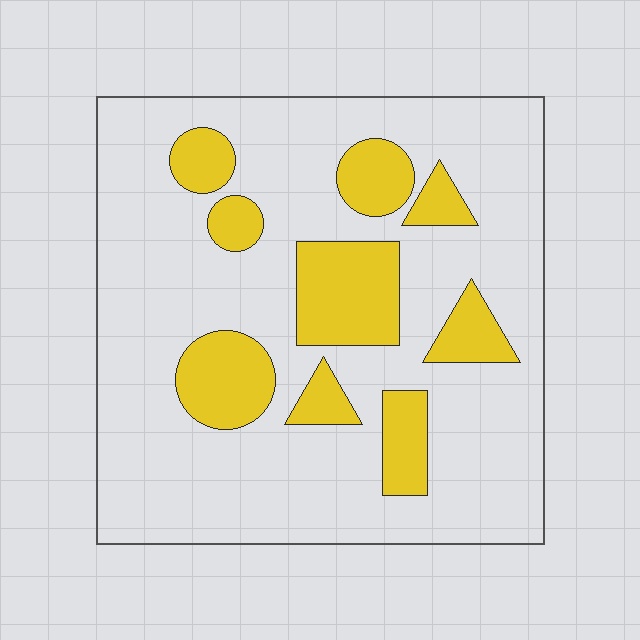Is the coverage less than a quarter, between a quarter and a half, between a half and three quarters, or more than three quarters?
Less than a quarter.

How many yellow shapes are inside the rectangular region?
9.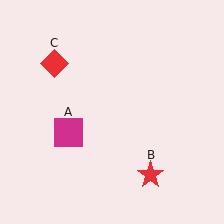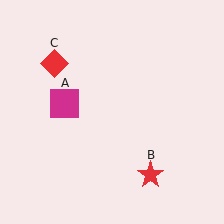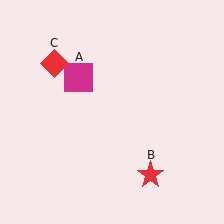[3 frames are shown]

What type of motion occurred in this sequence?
The magenta square (object A) rotated clockwise around the center of the scene.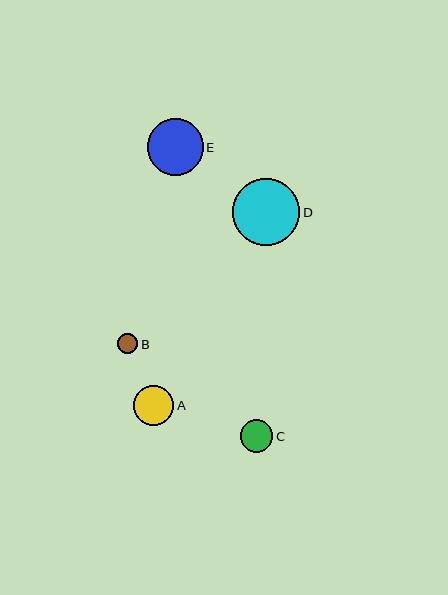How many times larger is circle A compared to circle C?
Circle A is approximately 1.2 times the size of circle C.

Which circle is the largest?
Circle D is the largest with a size of approximately 68 pixels.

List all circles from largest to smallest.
From largest to smallest: D, E, A, C, B.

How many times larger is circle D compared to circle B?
Circle D is approximately 3.3 times the size of circle B.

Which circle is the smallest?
Circle B is the smallest with a size of approximately 20 pixels.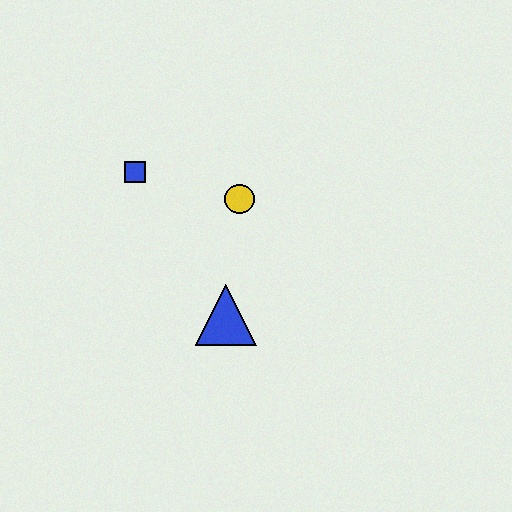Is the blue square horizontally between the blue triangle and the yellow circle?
No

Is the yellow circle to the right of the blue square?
Yes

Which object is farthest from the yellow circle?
The blue triangle is farthest from the yellow circle.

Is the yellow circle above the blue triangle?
Yes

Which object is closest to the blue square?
The yellow circle is closest to the blue square.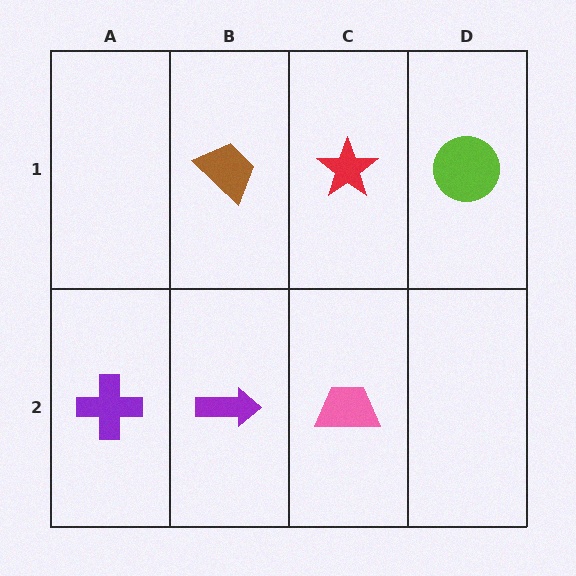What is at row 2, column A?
A purple cross.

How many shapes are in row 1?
3 shapes.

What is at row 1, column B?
A brown trapezoid.